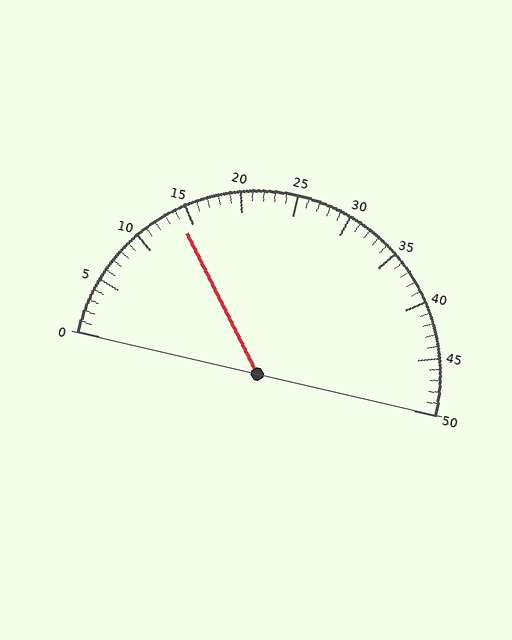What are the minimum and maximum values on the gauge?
The gauge ranges from 0 to 50.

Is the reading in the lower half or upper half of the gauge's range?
The reading is in the lower half of the range (0 to 50).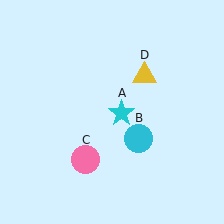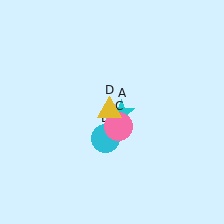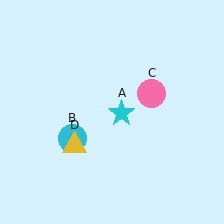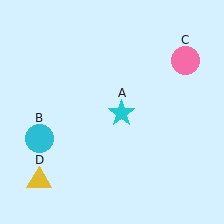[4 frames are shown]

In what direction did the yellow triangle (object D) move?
The yellow triangle (object D) moved down and to the left.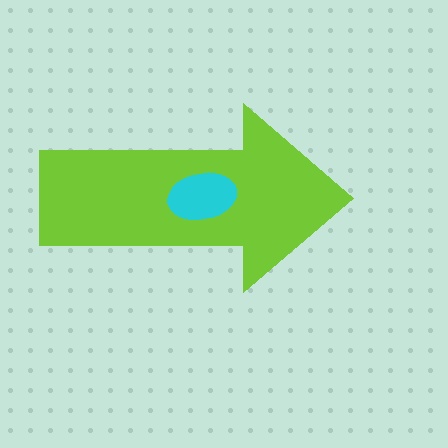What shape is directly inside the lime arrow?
The cyan ellipse.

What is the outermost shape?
The lime arrow.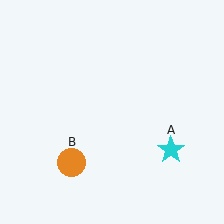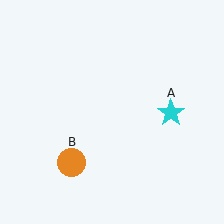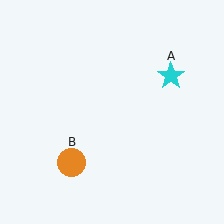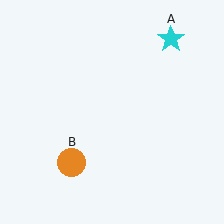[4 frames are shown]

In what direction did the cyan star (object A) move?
The cyan star (object A) moved up.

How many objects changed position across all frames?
1 object changed position: cyan star (object A).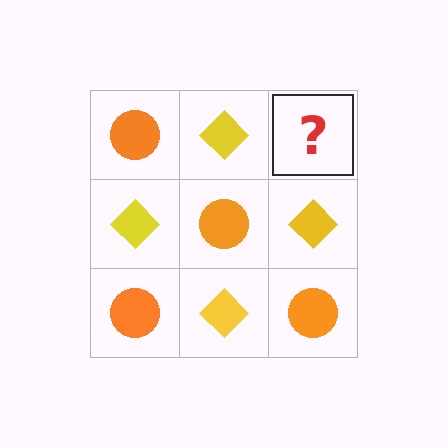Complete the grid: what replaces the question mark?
The question mark should be replaced with an orange circle.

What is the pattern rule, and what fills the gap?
The rule is that it alternates orange circle and yellow diamond in a checkerboard pattern. The gap should be filled with an orange circle.